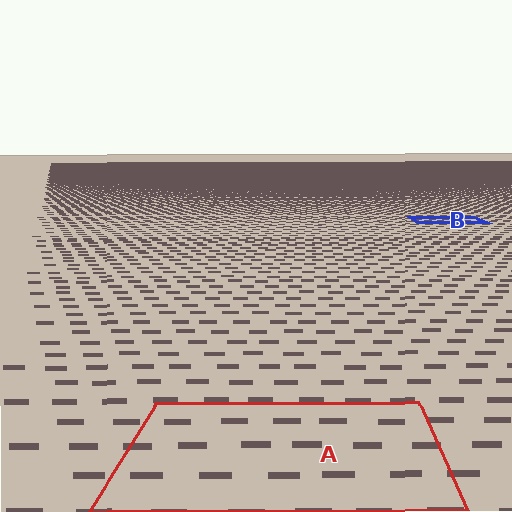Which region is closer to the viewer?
Region A is closer. The texture elements there are larger and more spread out.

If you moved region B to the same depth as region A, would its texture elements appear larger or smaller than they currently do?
They would appear larger. At a closer depth, the same texture elements are projected at a bigger on-screen size.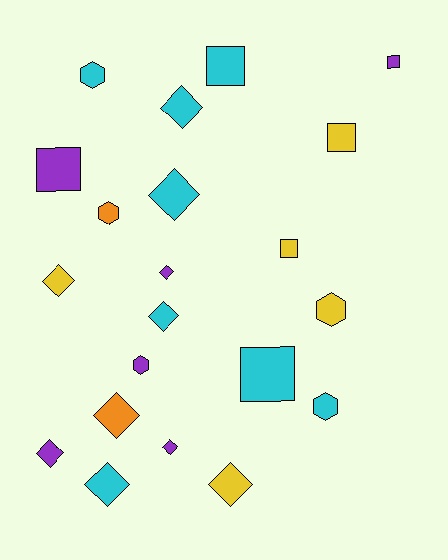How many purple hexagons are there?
There is 1 purple hexagon.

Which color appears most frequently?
Cyan, with 8 objects.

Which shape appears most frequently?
Diamond, with 10 objects.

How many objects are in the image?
There are 21 objects.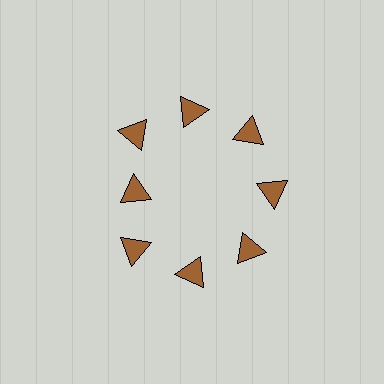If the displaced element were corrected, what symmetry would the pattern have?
It would have 8-fold rotational symmetry — the pattern would map onto itself every 45 degrees.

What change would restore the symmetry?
The symmetry would be restored by moving it outward, back onto the ring so that all 8 triangles sit at equal angles and equal distance from the center.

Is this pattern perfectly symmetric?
No. The 8 brown triangles are arranged in a ring, but one element near the 9 o'clock position is pulled inward toward the center, breaking the 8-fold rotational symmetry.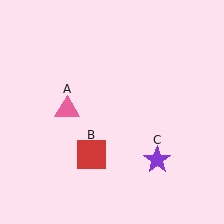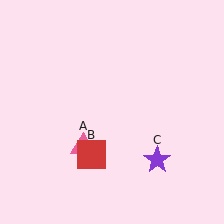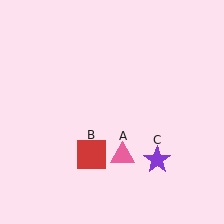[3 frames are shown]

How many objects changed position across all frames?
1 object changed position: pink triangle (object A).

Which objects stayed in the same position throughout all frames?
Red square (object B) and purple star (object C) remained stationary.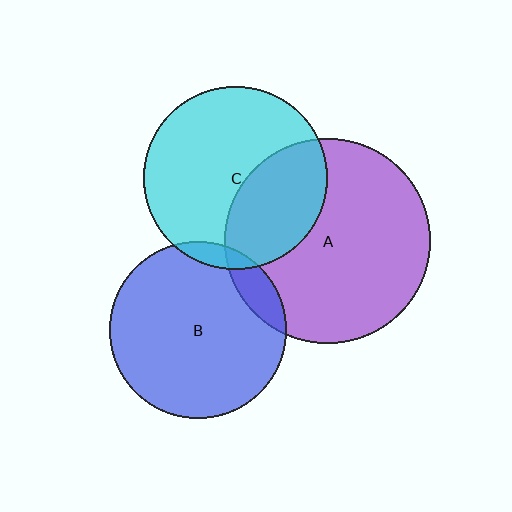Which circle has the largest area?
Circle A (purple).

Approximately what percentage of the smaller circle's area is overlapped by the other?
Approximately 5%.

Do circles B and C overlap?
Yes.